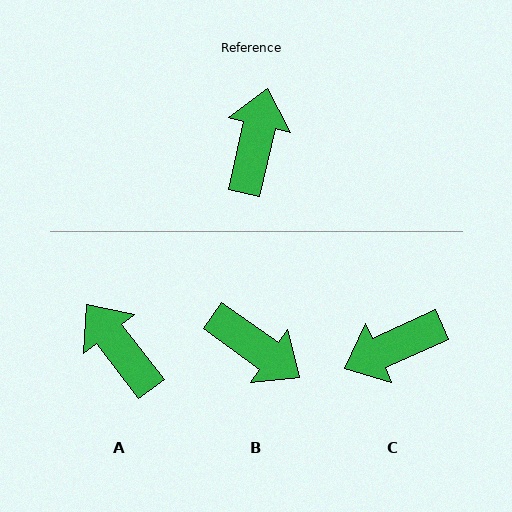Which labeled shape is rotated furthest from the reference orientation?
C, about 127 degrees away.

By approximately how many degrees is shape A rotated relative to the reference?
Approximately 50 degrees counter-clockwise.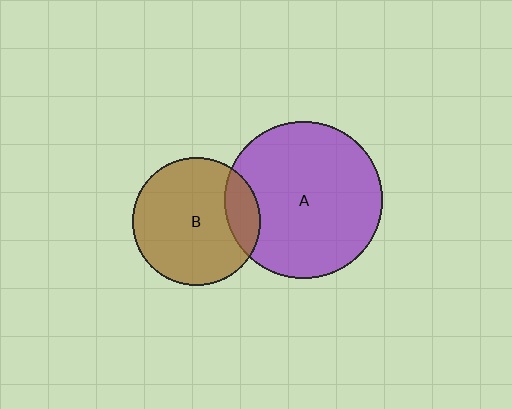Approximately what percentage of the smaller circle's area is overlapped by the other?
Approximately 15%.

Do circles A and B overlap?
Yes.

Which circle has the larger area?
Circle A (purple).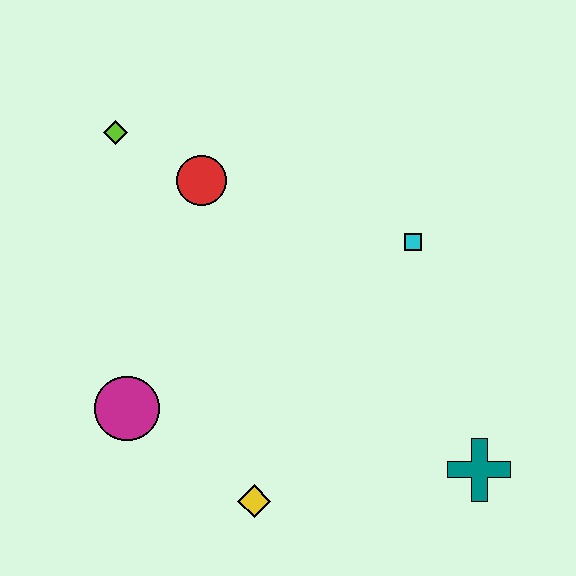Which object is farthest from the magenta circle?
The teal cross is farthest from the magenta circle.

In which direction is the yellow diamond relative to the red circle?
The yellow diamond is below the red circle.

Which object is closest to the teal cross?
The yellow diamond is closest to the teal cross.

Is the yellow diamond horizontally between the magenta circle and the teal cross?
Yes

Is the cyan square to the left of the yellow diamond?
No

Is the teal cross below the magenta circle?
Yes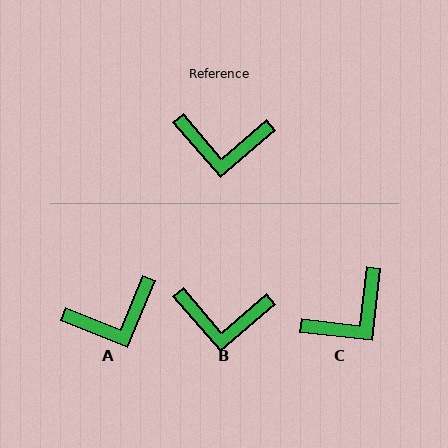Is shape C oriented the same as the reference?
No, it is off by about 43 degrees.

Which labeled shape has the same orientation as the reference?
B.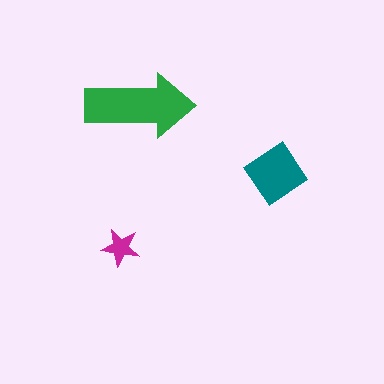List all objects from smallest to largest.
The magenta star, the teal diamond, the green arrow.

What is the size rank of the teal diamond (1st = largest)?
2nd.